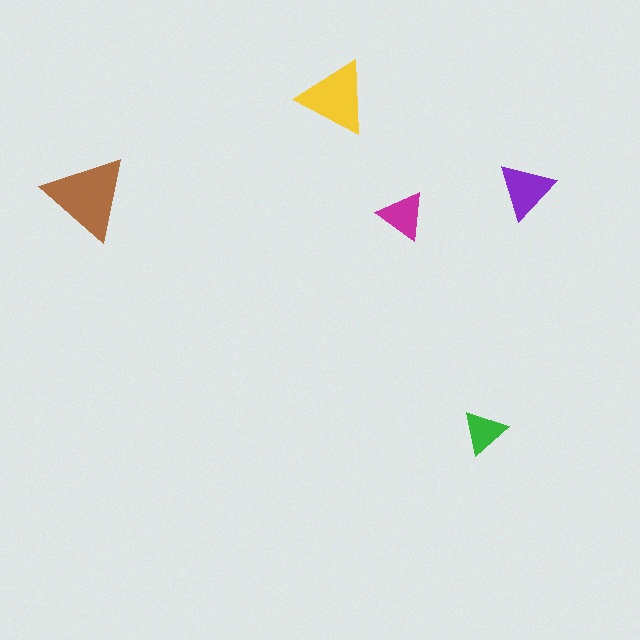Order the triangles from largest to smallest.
the brown one, the yellow one, the purple one, the magenta one, the green one.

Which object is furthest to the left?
The brown triangle is leftmost.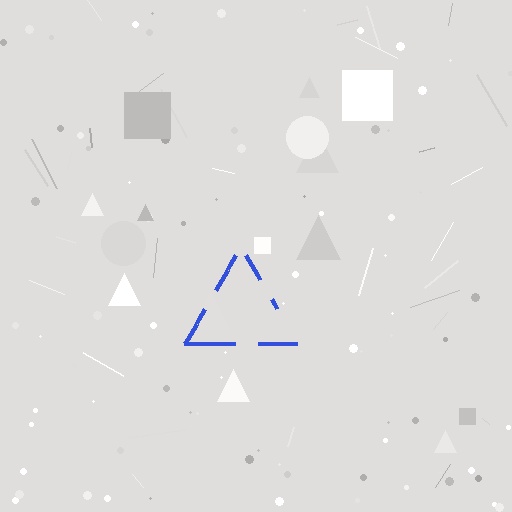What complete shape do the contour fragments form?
The contour fragments form a triangle.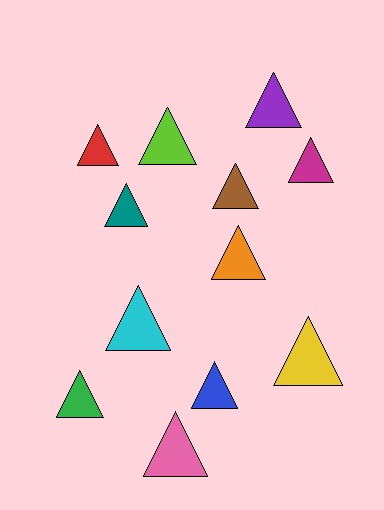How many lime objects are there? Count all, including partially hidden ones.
There is 1 lime object.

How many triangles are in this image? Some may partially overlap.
There are 12 triangles.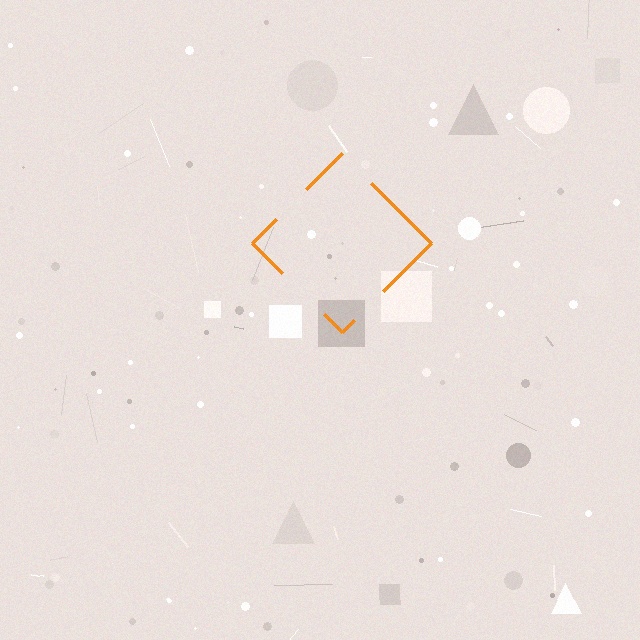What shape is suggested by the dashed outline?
The dashed outline suggests a diamond.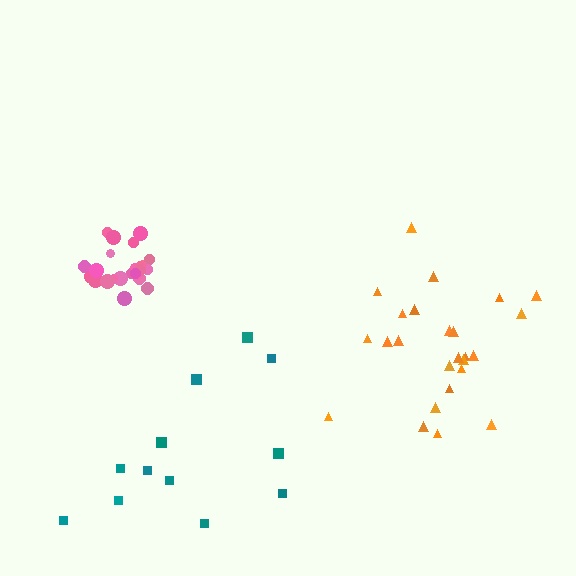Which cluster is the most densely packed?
Pink.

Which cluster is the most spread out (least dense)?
Teal.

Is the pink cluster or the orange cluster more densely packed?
Pink.